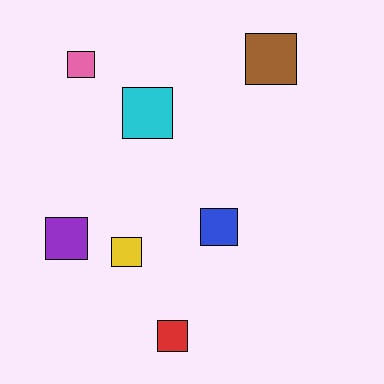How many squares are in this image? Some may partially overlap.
There are 7 squares.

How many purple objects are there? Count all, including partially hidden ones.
There is 1 purple object.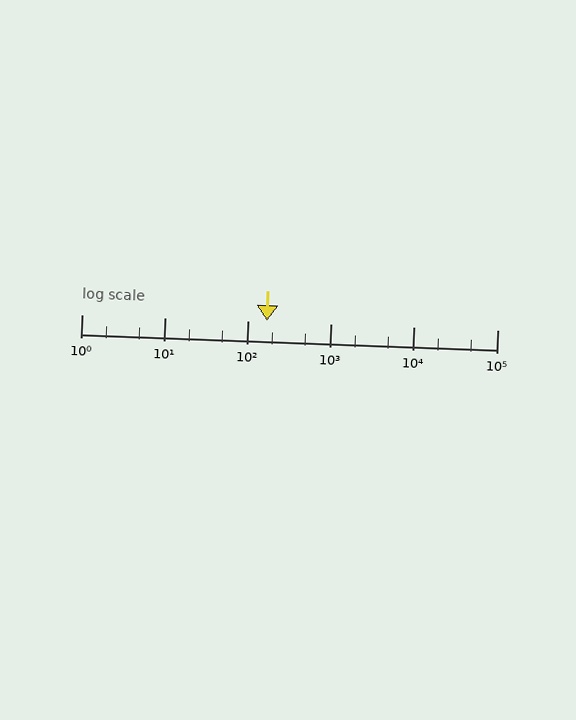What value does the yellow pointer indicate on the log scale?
The pointer indicates approximately 170.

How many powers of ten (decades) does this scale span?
The scale spans 5 decades, from 1 to 100000.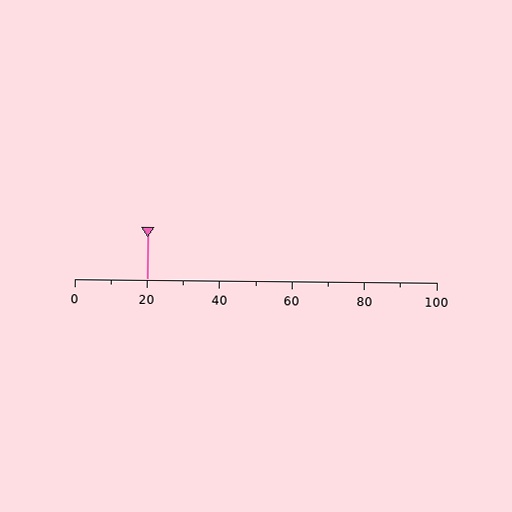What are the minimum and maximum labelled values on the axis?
The axis runs from 0 to 100.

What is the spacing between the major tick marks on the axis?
The major ticks are spaced 20 apart.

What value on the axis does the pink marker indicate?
The marker indicates approximately 20.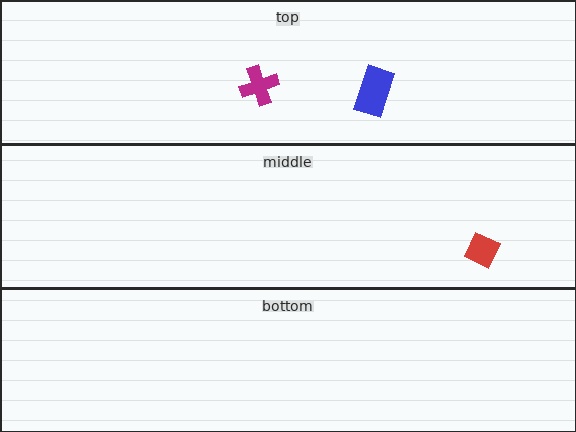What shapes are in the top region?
The magenta cross, the blue rectangle.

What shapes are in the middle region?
The red diamond.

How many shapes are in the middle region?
1.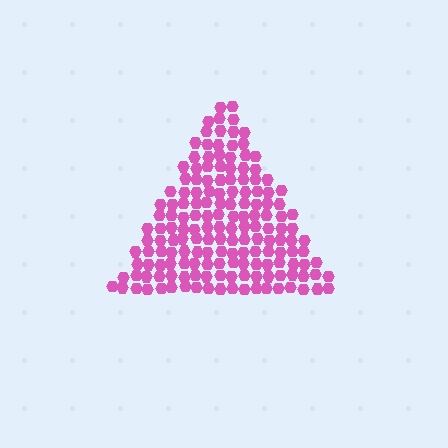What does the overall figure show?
The overall figure shows a triangle.